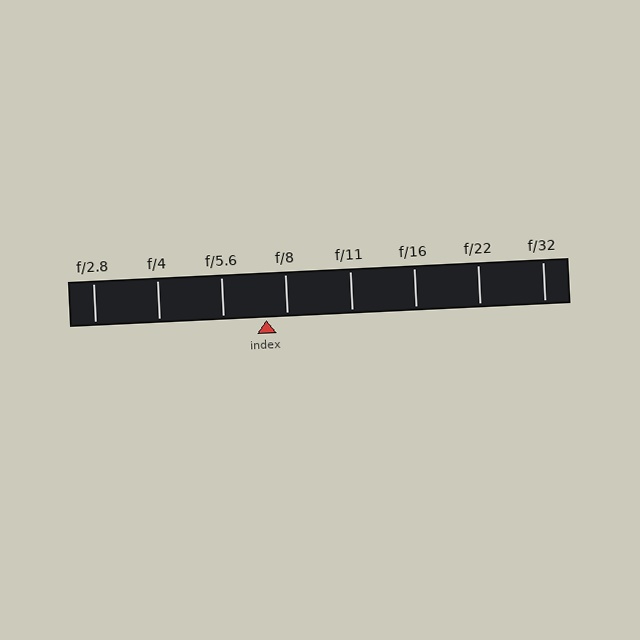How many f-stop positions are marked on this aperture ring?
There are 8 f-stop positions marked.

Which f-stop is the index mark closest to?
The index mark is closest to f/8.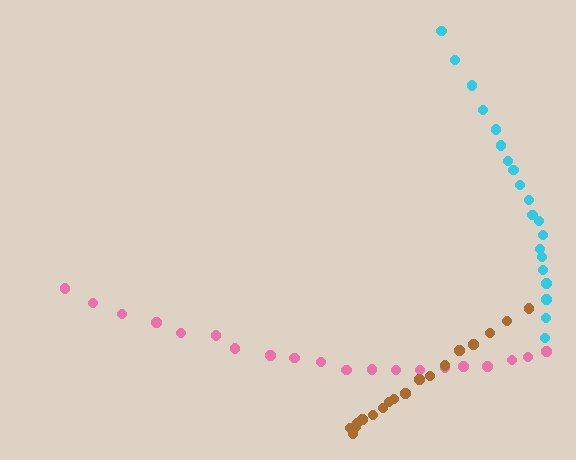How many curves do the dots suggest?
There are 3 distinct paths.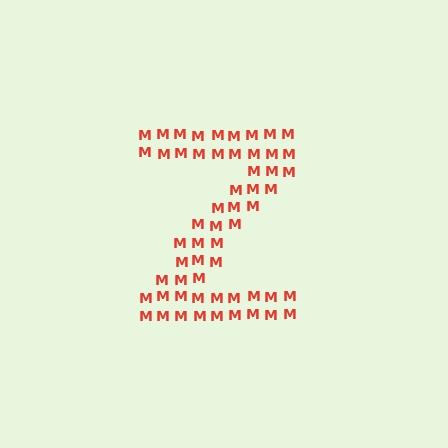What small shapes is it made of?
It is made of small letter M's.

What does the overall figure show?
The overall figure shows the letter Z.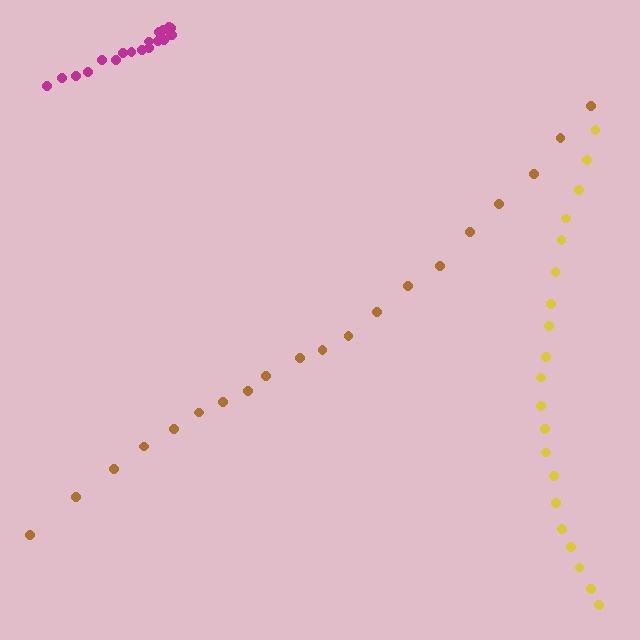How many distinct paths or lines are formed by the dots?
There are 3 distinct paths.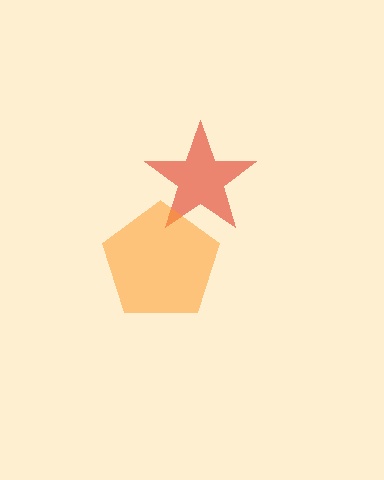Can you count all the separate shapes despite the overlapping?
Yes, there are 2 separate shapes.